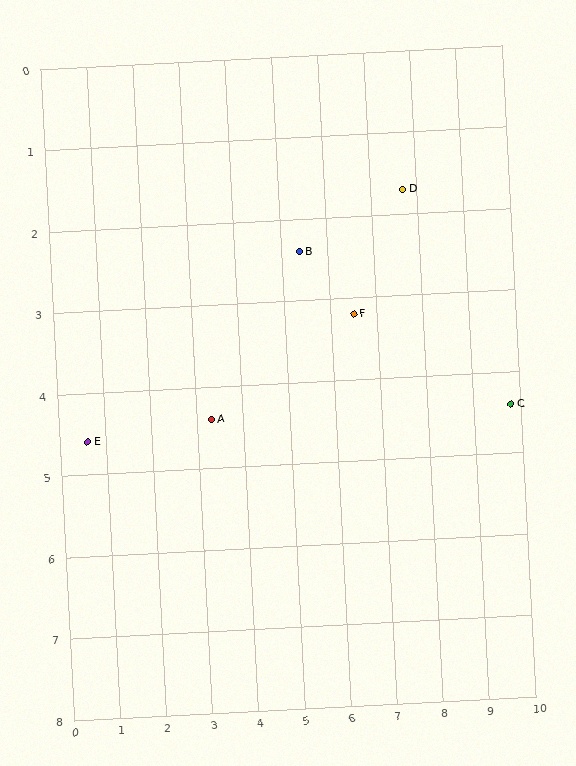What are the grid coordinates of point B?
Point B is at approximately (5.4, 2.4).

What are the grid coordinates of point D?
Point D is at approximately (7.7, 1.7).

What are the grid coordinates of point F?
Point F is at approximately (6.5, 3.2).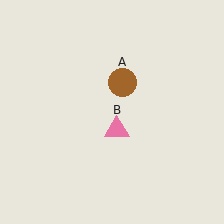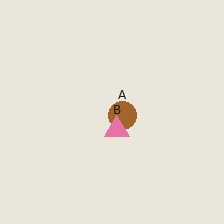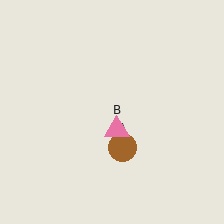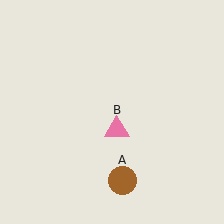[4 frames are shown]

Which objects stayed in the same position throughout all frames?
Pink triangle (object B) remained stationary.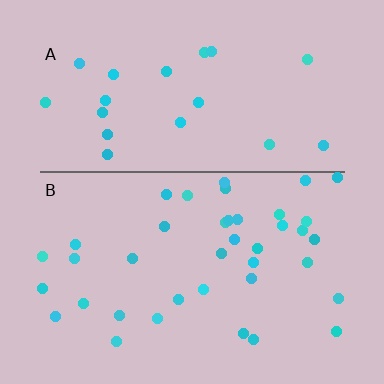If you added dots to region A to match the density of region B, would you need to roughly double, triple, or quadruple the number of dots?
Approximately double.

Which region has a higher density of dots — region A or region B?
B (the bottom).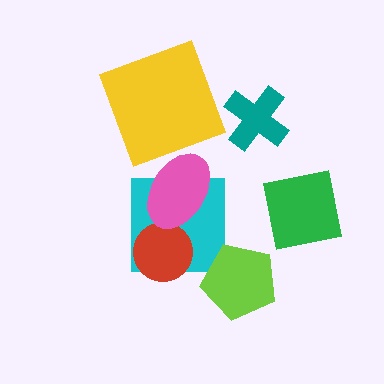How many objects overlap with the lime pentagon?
0 objects overlap with the lime pentagon.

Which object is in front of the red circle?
The pink ellipse is in front of the red circle.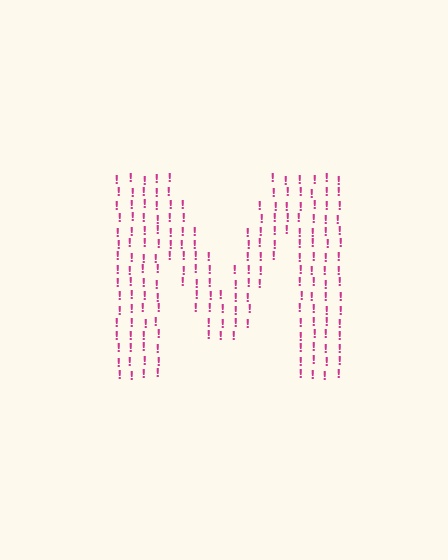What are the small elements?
The small elements are exclamation marks.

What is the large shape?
The large shape is the letter M.